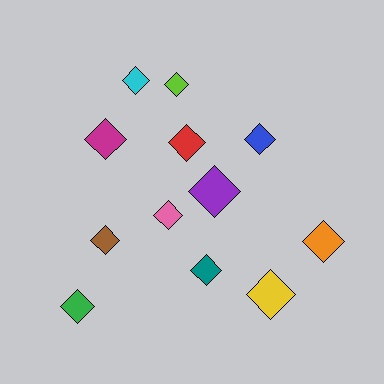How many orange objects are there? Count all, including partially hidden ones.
There is 1 orange object.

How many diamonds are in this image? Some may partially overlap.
There are 12 diamonds.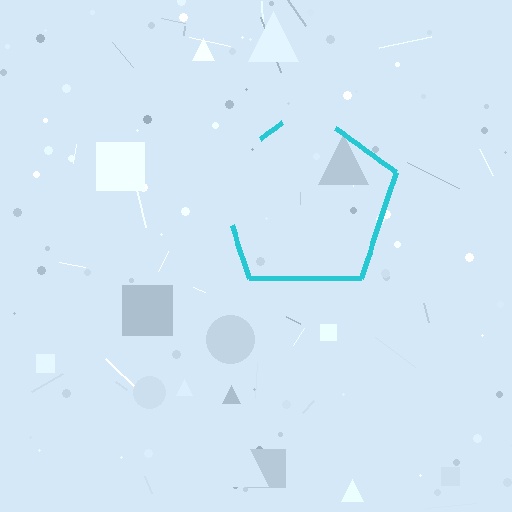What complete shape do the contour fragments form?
The contour fragments form a pentagon.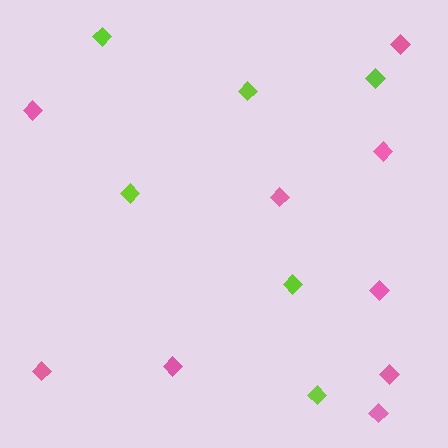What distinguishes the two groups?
There are 2 groups: one group of pink diamonds (9) and one group of lime diamonds (6).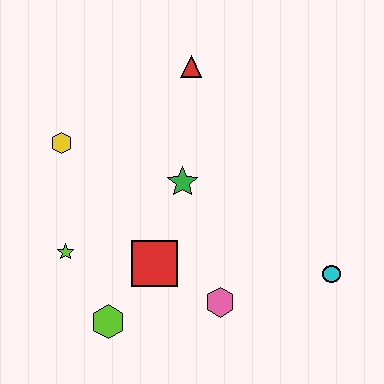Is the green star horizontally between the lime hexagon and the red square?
No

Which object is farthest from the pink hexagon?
The red triangle is farthest from the pink hexagon.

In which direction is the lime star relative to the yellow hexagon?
The lime star is below the yellow hexagon.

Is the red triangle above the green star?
Yes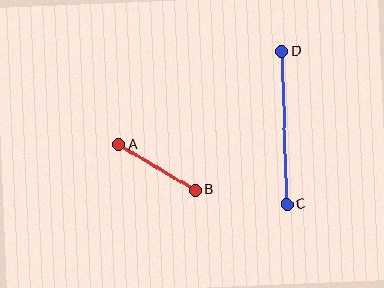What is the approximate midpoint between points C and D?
The midpoint is at approximately (284, 128) pixels.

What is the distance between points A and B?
The distance is approximately 89 pixels.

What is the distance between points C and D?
The distance is approximately 153 pixels.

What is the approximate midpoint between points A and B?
The midpoint is at approximately (157, 168) pixels.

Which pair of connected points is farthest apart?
Points C and D are farthest apart.